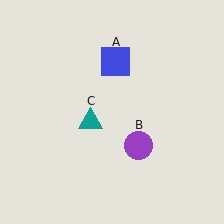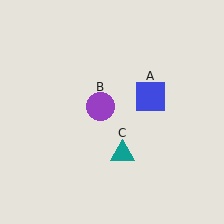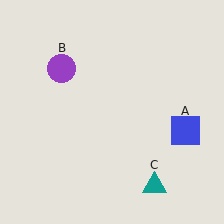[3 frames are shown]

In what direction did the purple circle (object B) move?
The purple circle (object B) moved up and to the left.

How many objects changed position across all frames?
3 objects changed position: blue square (object A), purple circle (object B), teal triangle (object C).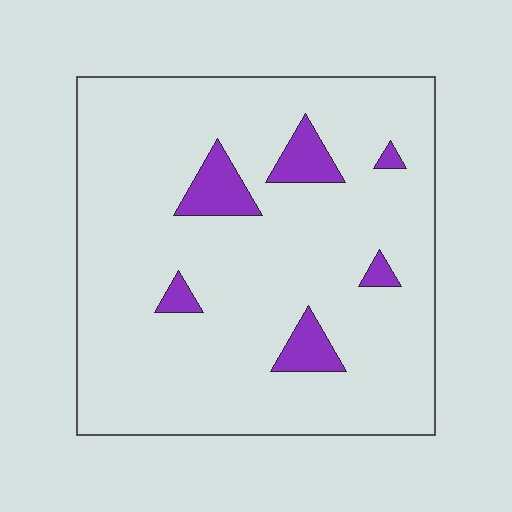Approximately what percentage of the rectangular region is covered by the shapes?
Approximately 10%.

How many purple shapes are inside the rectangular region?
6.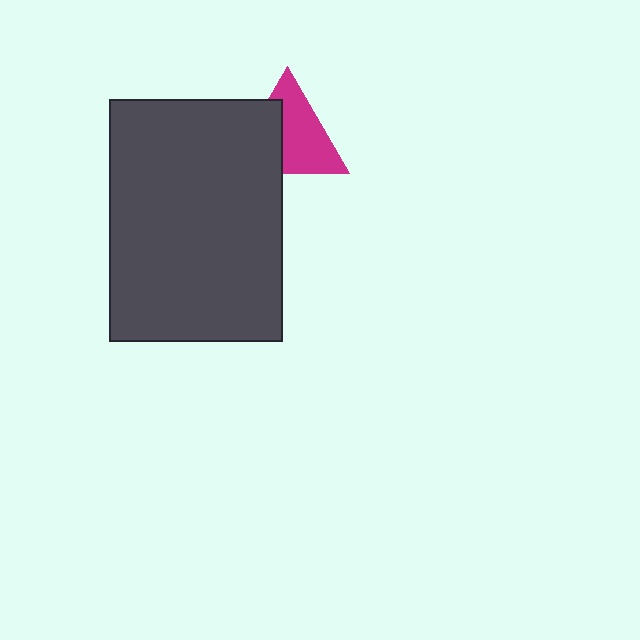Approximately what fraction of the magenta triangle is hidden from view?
Roughly 41% of the magenta triangle is hidden behind the dark gray rectangle.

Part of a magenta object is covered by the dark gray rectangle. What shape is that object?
It is a triangle.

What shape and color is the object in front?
The object in front is a dark gray rectangle.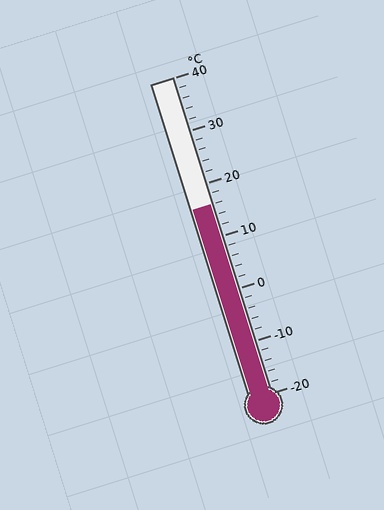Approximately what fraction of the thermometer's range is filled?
The thermometer is filled to approximately 60% of its range.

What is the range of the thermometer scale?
The thermometer scale ranges from -20°C to 40°C.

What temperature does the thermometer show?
The thermometer shows approximately 16°C.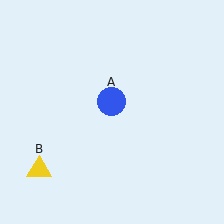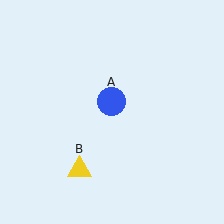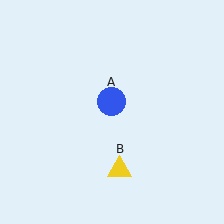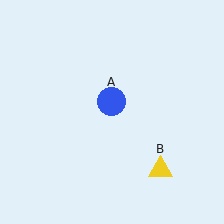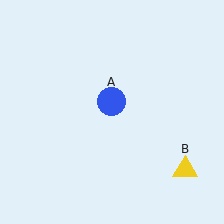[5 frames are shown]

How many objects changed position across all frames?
1 object changed position: yellow triangle (object B).